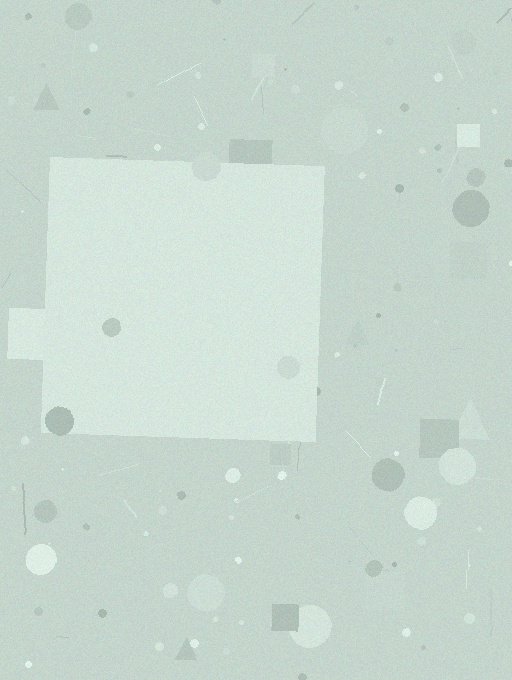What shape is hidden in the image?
A square is hidden in the image.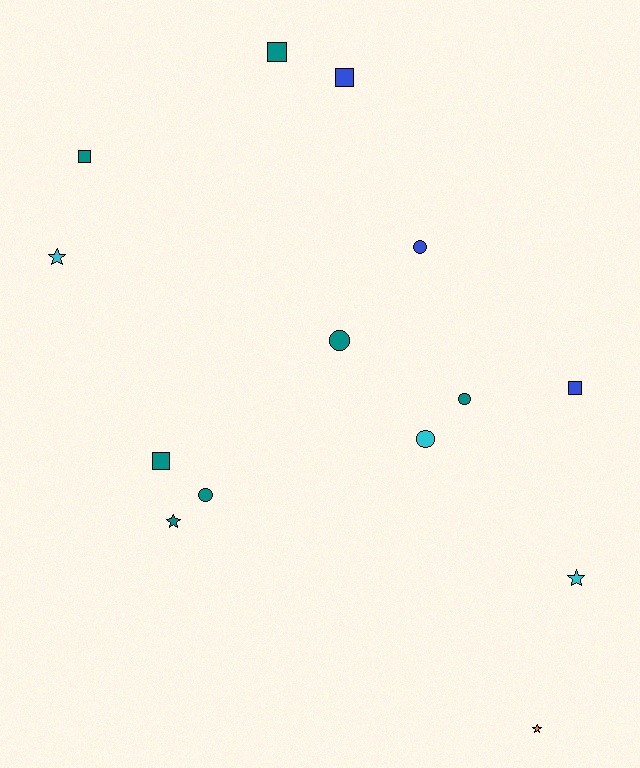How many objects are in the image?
There are 14 objects.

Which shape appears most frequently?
Square, with 5 objects.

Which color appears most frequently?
Teal, with 7 objects.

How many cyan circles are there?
There is 1 cyan circle.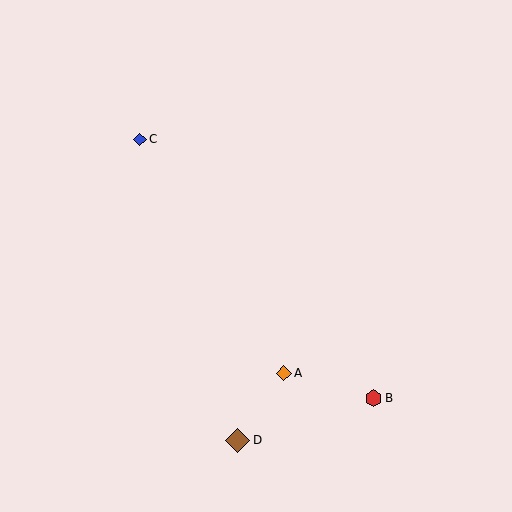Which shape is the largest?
The brown diamond (labeled D) is the largest.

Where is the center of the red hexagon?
The center of the red hexagon is at (373, 398).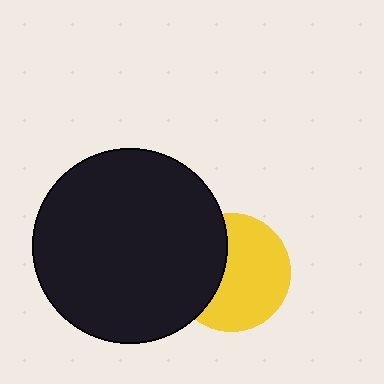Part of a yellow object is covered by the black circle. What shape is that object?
It is a circle.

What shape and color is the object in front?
The object in front is a black circle.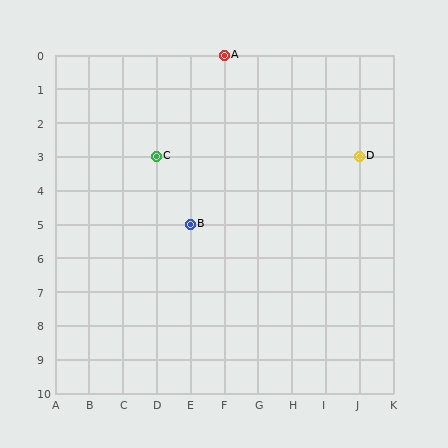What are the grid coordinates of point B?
Point B is at grid coordinates (E, 5).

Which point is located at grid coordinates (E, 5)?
Point B is at (E, 5).